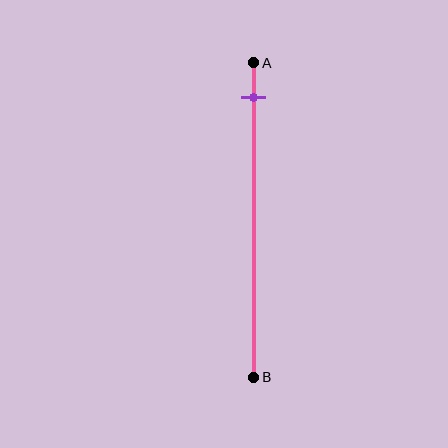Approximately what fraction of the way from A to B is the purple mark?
The purple mark is approximately 10% of the way from A to B.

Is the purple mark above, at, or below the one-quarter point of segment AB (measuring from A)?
The purple mark is above the one-quarter point of segment AB.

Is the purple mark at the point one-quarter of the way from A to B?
No, the mark is at about 10% from A, not at the 25% one-quarter point.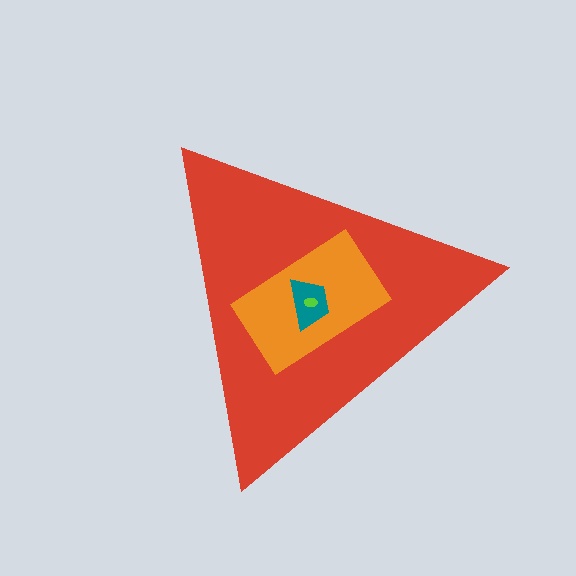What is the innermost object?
The lime ellipse.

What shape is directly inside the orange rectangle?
The teal trapezoid.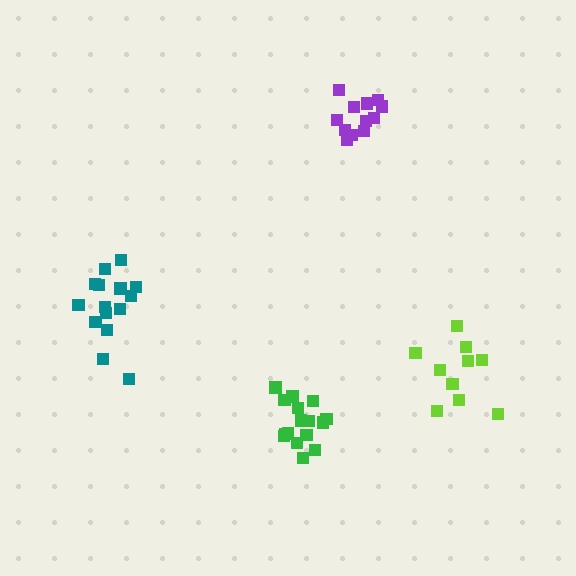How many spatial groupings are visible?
There are 4 spatial groupings.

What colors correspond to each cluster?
The clusters are colored: green, teal, purple, lime.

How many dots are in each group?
Group 1: 16 dots, Group 2: 15 dots, Group 3: 12 dots, Group 4: 10 dots (53 total).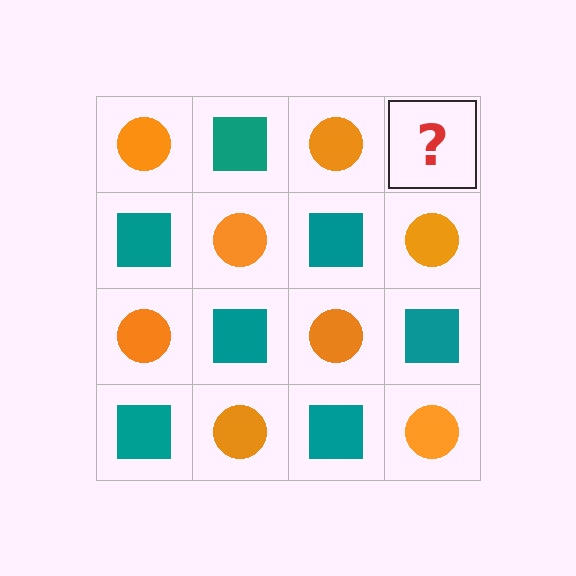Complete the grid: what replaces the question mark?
The question mark should be replaced with a teal square.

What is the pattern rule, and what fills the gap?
The rule is that it alternates orange circle and teal square in a checkerboard pattern. The gap should be filled with a teal square.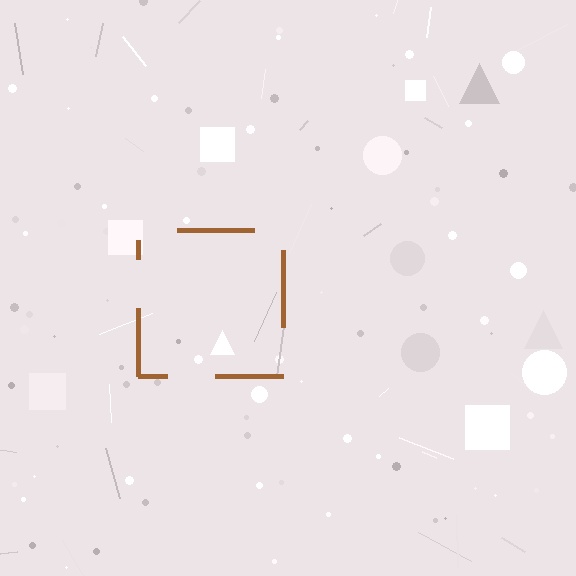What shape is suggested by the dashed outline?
The dashed outline suggests a square.